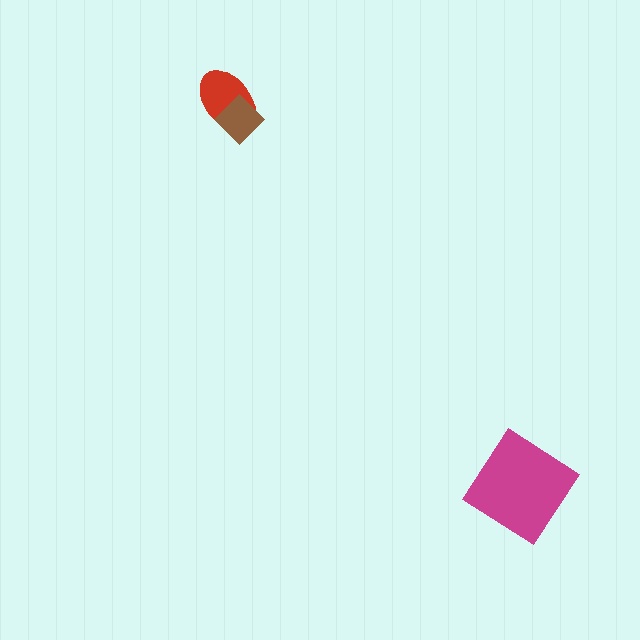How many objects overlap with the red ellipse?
1 object overlaps with the red ellipse.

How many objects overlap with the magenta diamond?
0 objects overlap with the magenta diamond.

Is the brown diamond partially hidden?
No, no other shape covers it.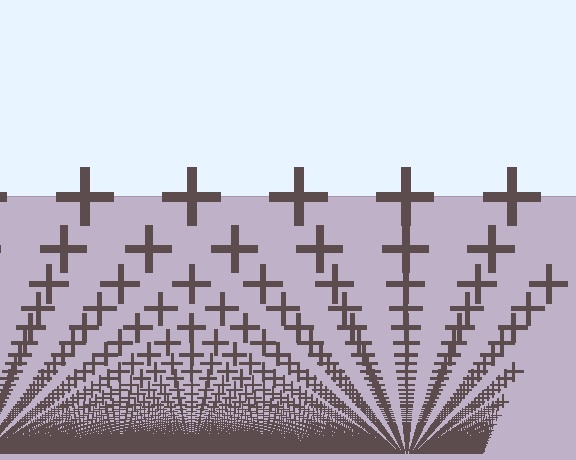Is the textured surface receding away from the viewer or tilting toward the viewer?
The surface appears to tilt toward the viewer. Texture elements get larger and sparser toward the top.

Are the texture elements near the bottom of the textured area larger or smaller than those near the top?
Smaller. The gradient is inverted — elements near the bottom are smaller and denser.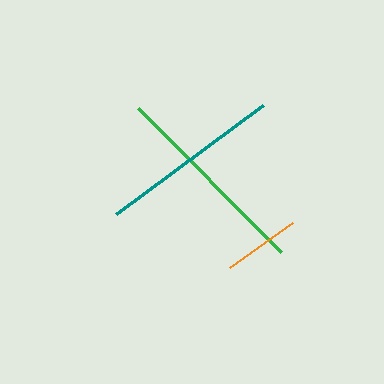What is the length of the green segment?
The green segment is approximately 202 pixels long.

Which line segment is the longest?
The green line is the longest at approximately 202 pixels.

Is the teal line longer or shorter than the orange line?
The teal line is longer than the orange line.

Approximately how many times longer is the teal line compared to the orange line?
The teal line is approximately 2.4 times the length of the orange line.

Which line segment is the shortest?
The orange line is the shortest at approximately 77 pixels.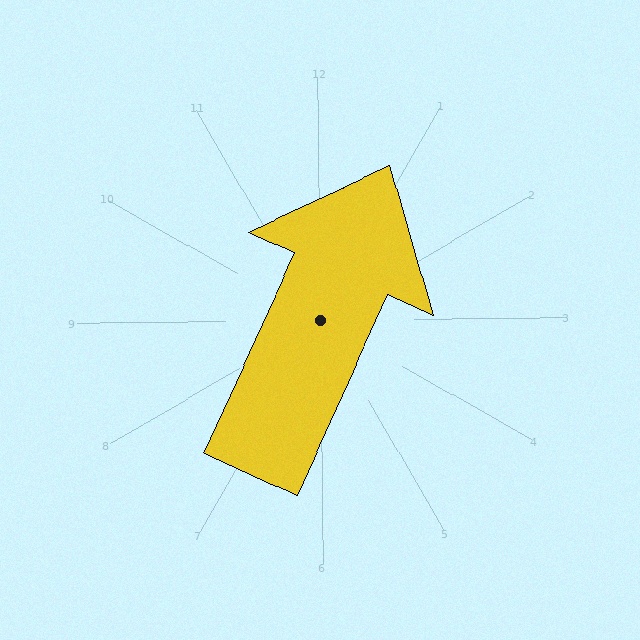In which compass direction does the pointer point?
Northeast.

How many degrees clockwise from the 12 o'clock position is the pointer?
Approximately 25 degrees.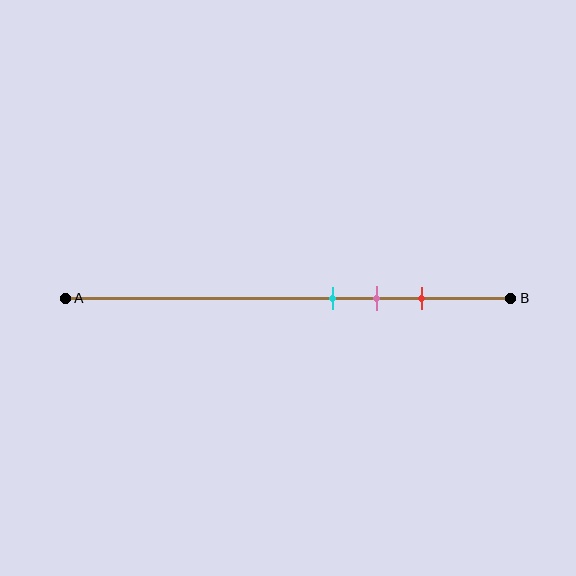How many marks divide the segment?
There are 3 marks dividing the segment.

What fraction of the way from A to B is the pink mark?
The pink mark is approximately 70% (0.7) of the way from A to B.